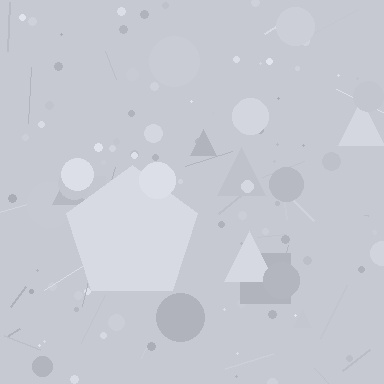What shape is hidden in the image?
A pentagon is hidden in the image.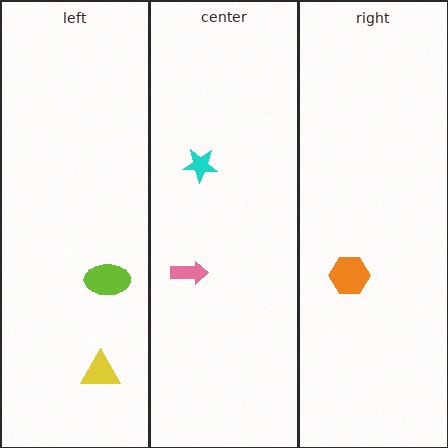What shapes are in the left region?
The yellow triangle, the lime ellipse.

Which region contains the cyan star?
The center region.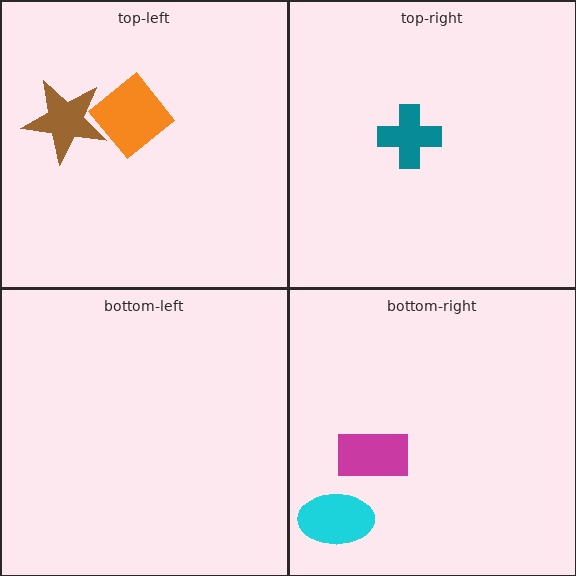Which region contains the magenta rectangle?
The bottom-right region.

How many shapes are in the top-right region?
1.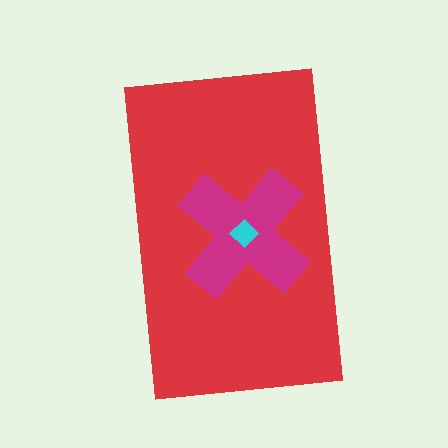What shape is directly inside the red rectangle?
The magenta cross.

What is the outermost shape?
The red rectangle.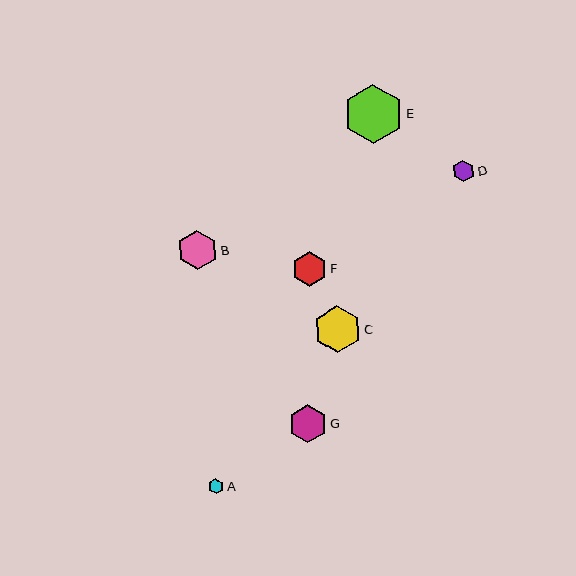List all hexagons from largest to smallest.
From largest to smallest: E, C, B, G, F, D, A.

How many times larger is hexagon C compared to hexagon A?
Hexagon C is approximately 3.1 times the size of hexagon A.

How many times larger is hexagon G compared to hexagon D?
Hexagon G is approximately 1.8 times the size of hexagon D.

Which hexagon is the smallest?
Hexagon A is the smallest with a size of approximately 15 pixels.